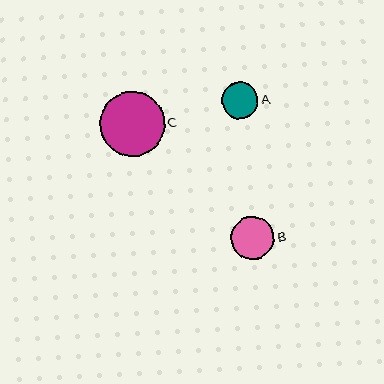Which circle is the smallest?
Circle A is the smallest with a size of approximately 37 pixels.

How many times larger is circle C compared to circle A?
Circle C is approximately 1.8 times the size of circle A.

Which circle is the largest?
Circle C is the largest with a size of approximately 65 pixels.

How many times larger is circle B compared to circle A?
Circle B is approximately 1.2 times the size of circle A.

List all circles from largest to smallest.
From largest to smallest: C, B, A.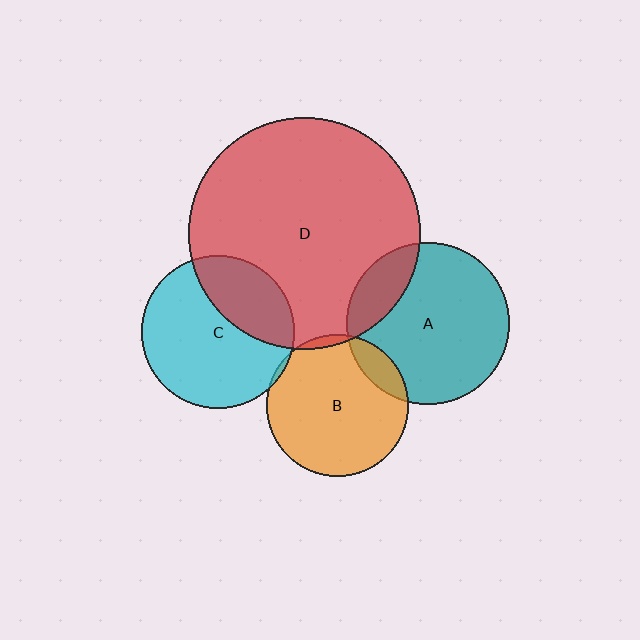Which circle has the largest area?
Circle D (red).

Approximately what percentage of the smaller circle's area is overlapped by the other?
Approximately 20%.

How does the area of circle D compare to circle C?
Approximately 2.3 times.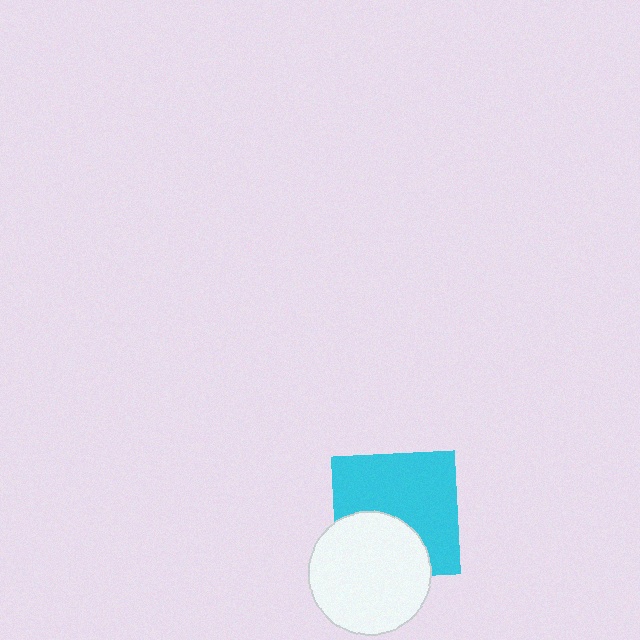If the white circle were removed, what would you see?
You would see the complete cyan square.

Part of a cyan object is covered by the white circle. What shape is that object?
It is a square.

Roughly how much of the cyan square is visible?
About half of it is visible (roughly 64%).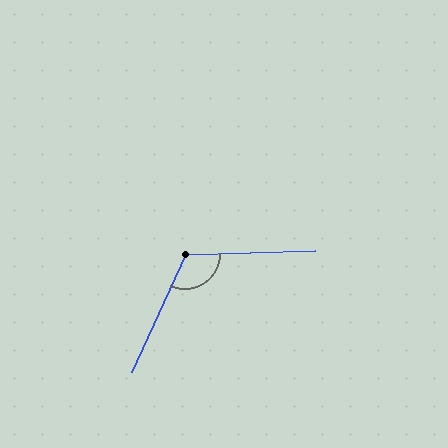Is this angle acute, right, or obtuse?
It is obtuse.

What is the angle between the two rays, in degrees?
Approximately 116 degrees.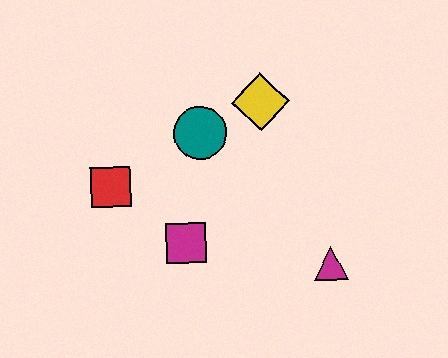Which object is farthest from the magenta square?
The yellow diamond is farthest from the magenta square.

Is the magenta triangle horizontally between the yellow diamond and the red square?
No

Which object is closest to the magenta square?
The red square is closest to the magenta square.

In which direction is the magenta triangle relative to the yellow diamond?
The magenta triangle is below the yellow diamond.